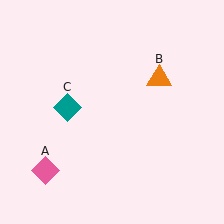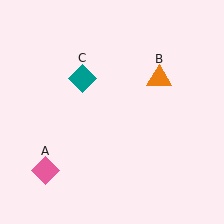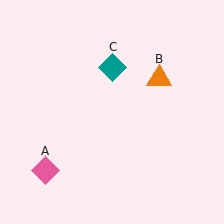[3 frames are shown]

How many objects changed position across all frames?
1 object changed position: teal diamond (object C).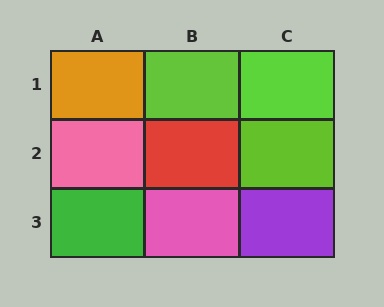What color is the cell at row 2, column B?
Red.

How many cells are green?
1 cell is green.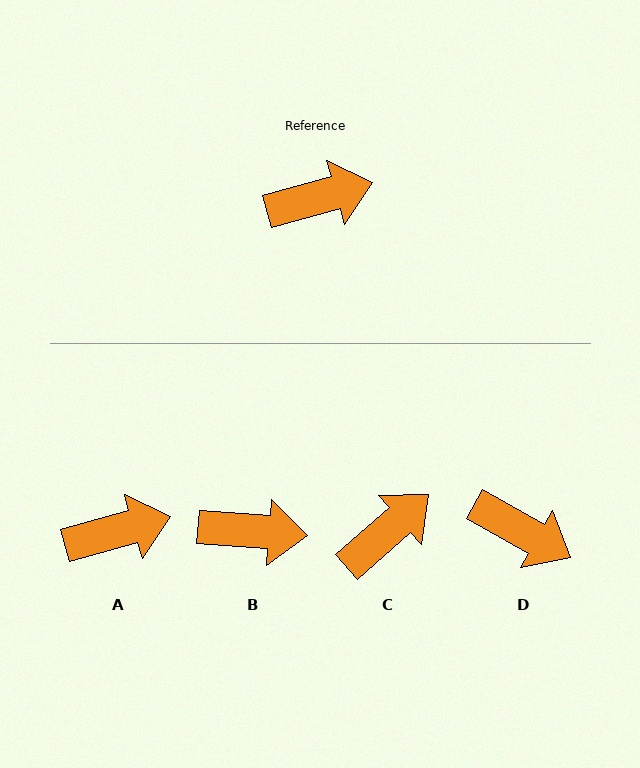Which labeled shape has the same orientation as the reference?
A.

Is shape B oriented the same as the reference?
No, it is off by about 20 degrees.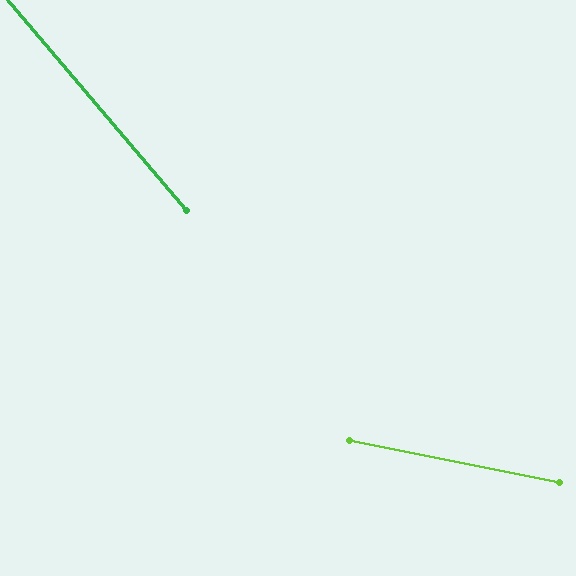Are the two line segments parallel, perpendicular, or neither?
Neither parallel nor perpendicular — they differ by about 38°.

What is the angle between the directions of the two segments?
Approximately 38 degrees.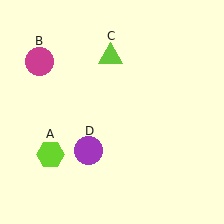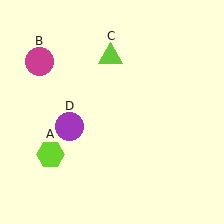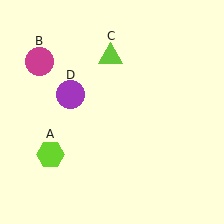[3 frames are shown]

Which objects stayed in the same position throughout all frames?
Lime hexagon (object A) and magenta circle (object B) and lime triangle (object C) remained stationary.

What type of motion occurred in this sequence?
The purple circle (object D) rotated clockwise around the center of the scene.